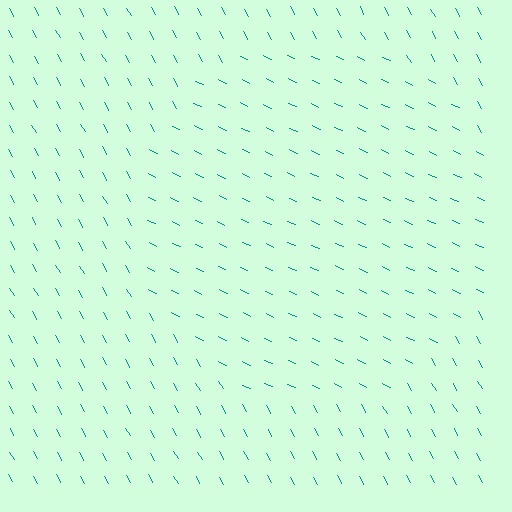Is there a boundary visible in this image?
Yes, there is a texture boundary formed by a change in line orientation.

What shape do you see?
I see a circle.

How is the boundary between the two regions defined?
The boundary is defined purely by a change in line orientation (approximately 35 degrees difference). All lines are the same color and thickness.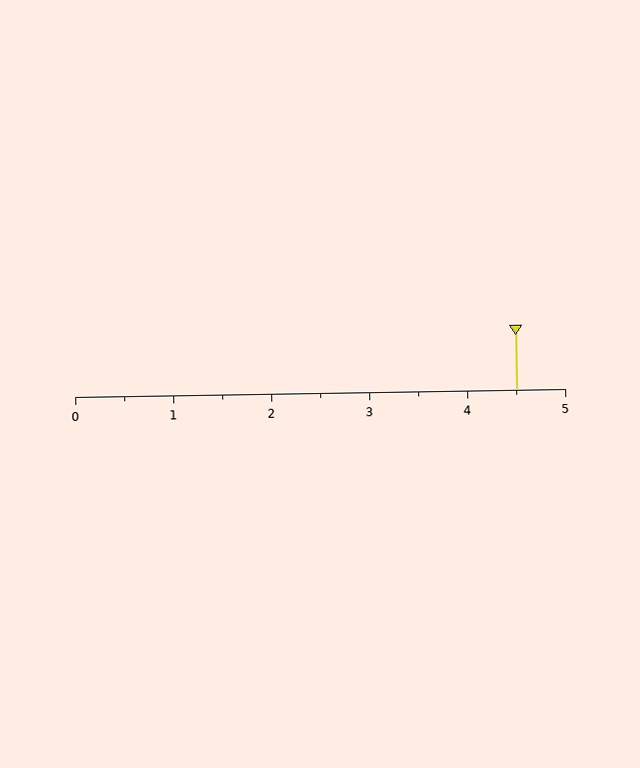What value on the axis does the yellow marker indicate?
The marker indicates approximately 4.5.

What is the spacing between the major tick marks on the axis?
The major ticks are spaced 1 apart.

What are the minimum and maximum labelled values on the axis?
The axis runs from 0 to 5.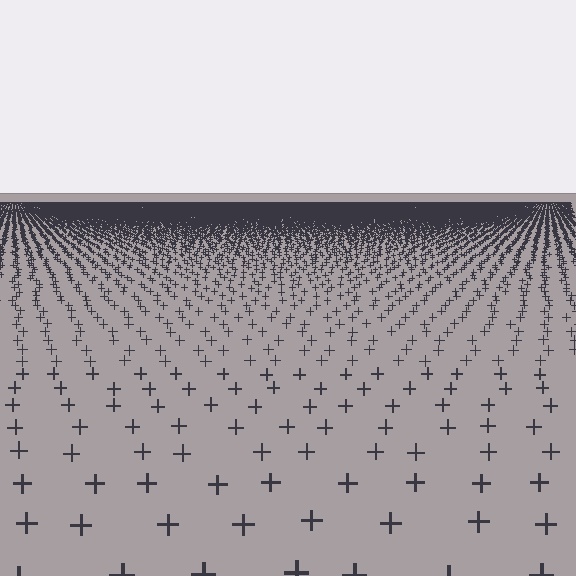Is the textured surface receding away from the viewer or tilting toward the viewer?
The surface is receding away from the viewer. Texture elements get smaller and denser toward the top.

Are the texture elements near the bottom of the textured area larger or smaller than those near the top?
Larger. Near the bottom, elements are closer to the viewer and appear at a bigger on-screen size.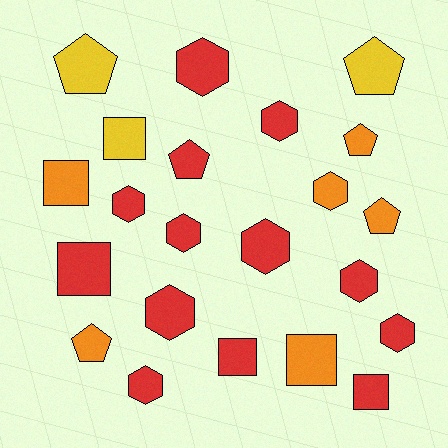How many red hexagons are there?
There are 9 red hexagons.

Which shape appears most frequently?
Hexagon, with 10 objects.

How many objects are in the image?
There are 22 objects.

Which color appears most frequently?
Red, with 13 objects.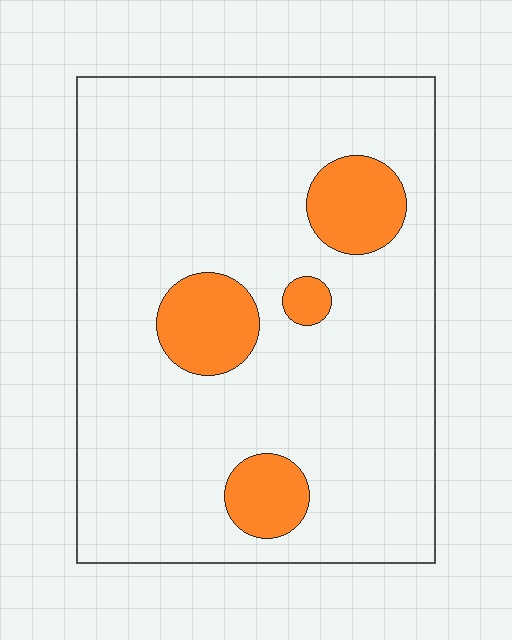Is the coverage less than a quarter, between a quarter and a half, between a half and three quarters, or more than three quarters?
Less than a quarter.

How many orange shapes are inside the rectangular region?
4.